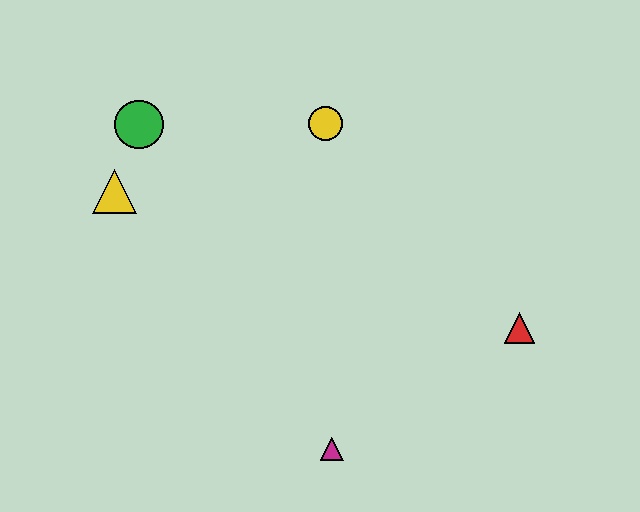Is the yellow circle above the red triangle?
Yes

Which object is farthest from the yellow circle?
The magenta triangle is farthest from the yellow circle.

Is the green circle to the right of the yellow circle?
No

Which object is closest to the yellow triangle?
The green circle is closest to the yellow triangle.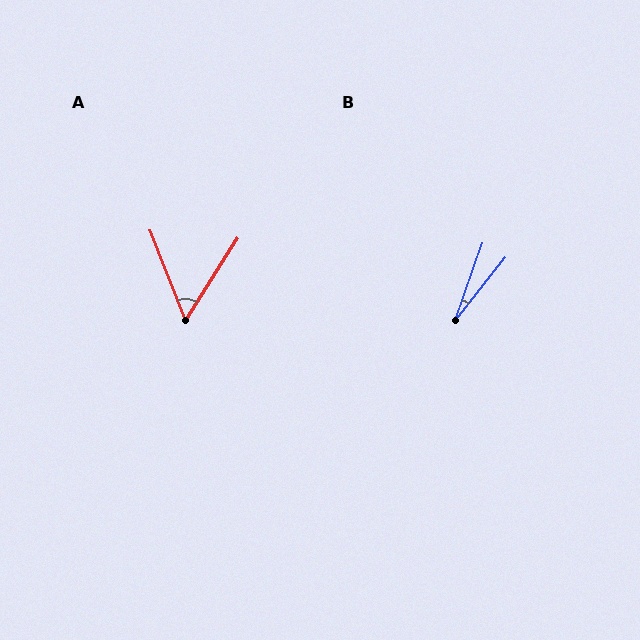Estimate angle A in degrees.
Approximately 54 degrees.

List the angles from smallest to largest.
B (19°), A (54°).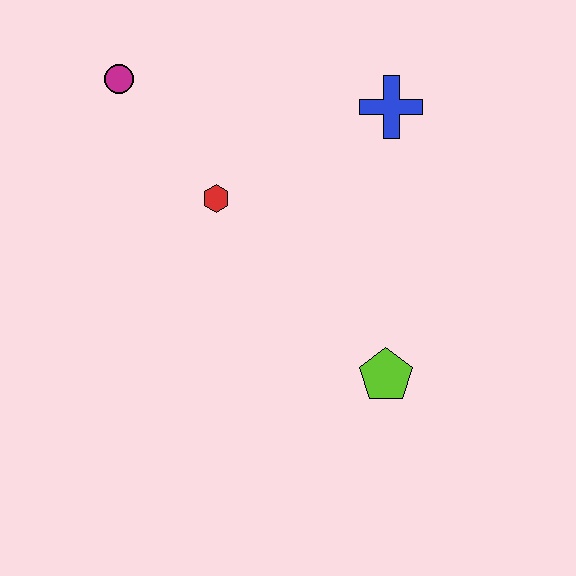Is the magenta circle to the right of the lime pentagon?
No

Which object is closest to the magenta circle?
The red hexagon is closest to the magenta circle.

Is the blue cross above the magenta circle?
No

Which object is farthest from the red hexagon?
The lime pentagon is farthest from the red hexagon.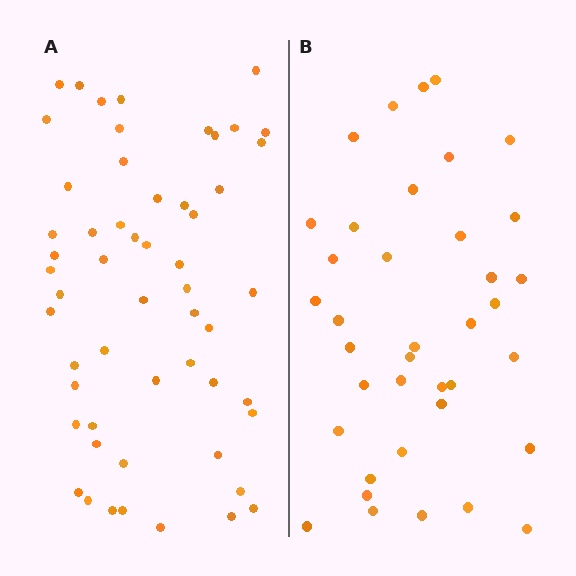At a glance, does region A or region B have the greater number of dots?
Region A (the left region) has more dots.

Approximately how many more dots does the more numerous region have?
Region A has approximately 15 more dots than region B.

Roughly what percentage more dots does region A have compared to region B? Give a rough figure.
About 45% more.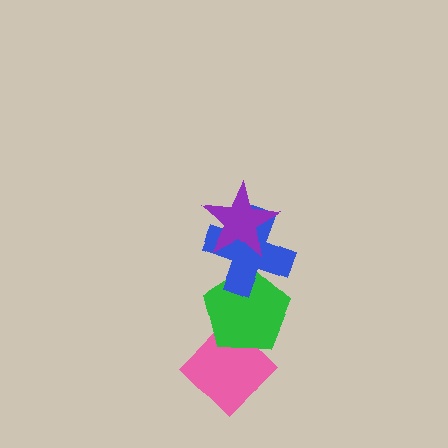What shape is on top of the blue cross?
The purple star is on top of the blue cross.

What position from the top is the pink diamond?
The pink diamond is 4th from the top.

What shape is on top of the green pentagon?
The blue cross is on top of the green pentagon.